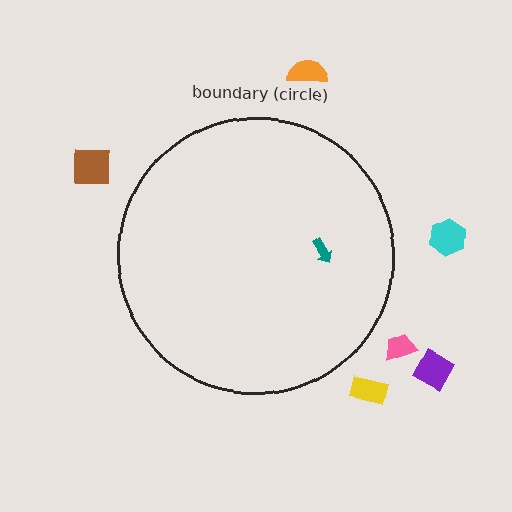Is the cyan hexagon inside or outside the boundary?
Outside.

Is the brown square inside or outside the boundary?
Outside.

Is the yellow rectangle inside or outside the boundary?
Outside.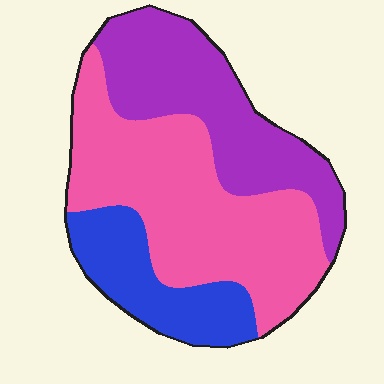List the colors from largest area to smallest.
From largest to smallest: pink, purple, blue.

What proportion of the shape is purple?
Purple covers 33% of the shape.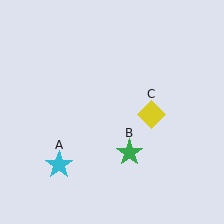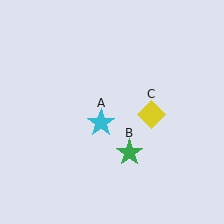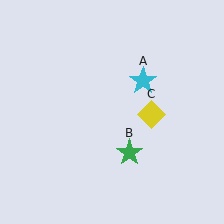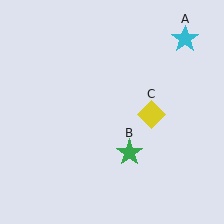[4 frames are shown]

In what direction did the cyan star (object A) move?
The cyan star (object A) moved up and to the right.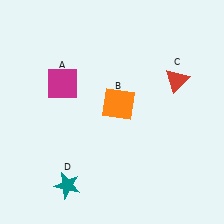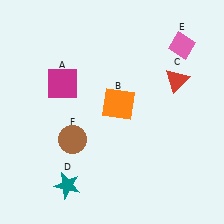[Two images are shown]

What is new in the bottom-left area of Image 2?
A brown circle (F) was added in the bottom-left area of Image 2.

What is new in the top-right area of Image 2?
A pink diamond (E) was added in the top-right area of Image 2.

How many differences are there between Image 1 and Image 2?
There are 2 differences between the two images.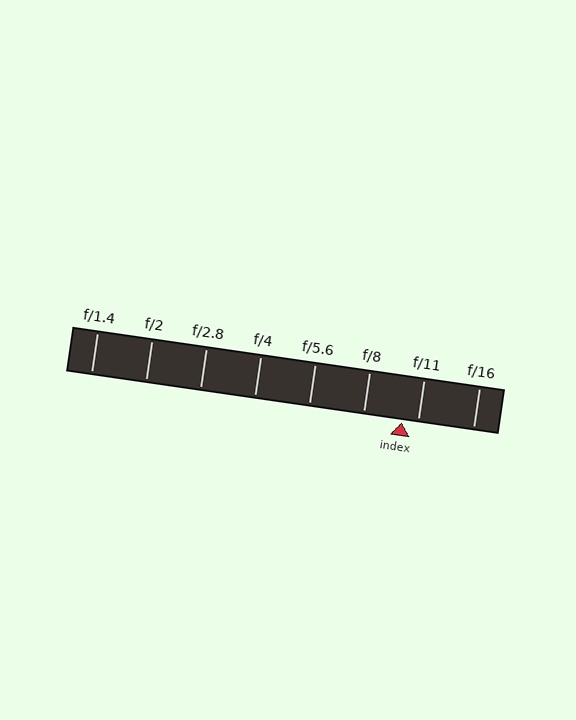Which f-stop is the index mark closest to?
The index mark is closest to f/11.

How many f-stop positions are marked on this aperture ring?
There are 8 f-stop positions marked.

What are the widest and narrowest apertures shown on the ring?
The widest aperture shown is f/1.4 and the narrowest is f/16.